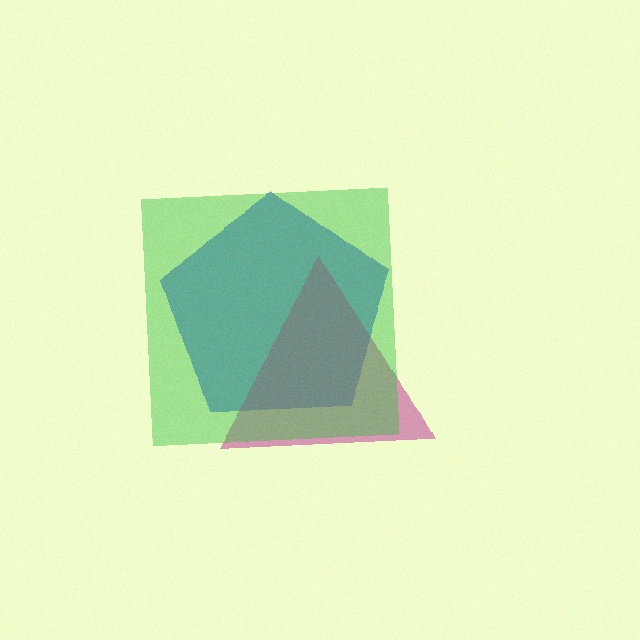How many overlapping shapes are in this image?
There are 3 overlapping shapes in the image.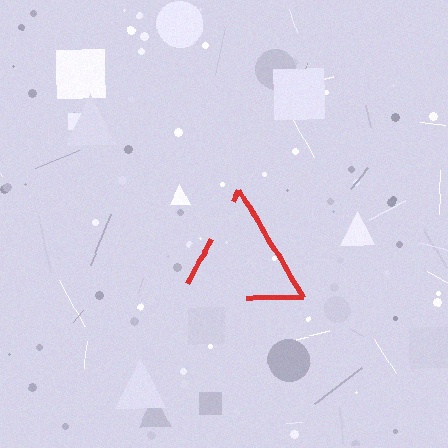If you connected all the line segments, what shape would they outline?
They would outline a triangle.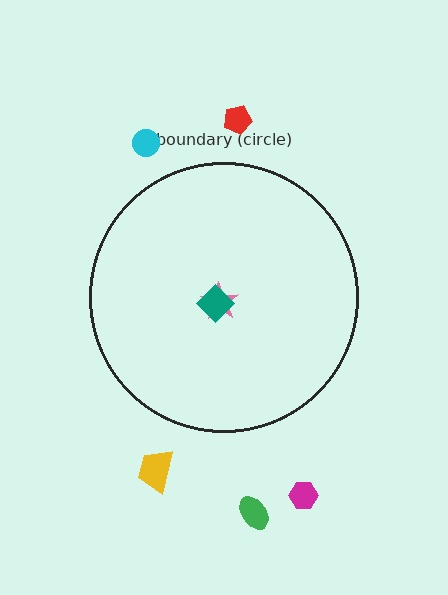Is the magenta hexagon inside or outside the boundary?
Outside.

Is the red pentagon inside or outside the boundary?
Outside.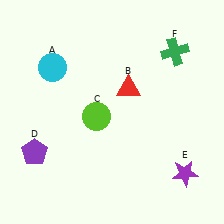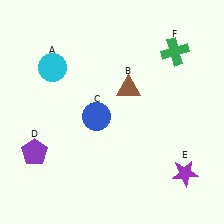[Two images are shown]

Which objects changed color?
B changed from red to brown. C changed from lime to blue.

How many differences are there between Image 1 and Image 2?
There are 2 differences between the two images.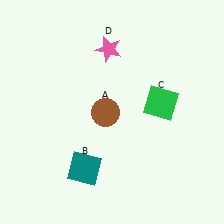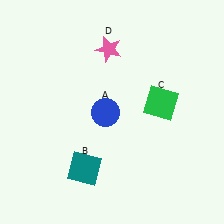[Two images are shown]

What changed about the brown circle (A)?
In Image 1, A is brown. In Image 2, it changed to blue.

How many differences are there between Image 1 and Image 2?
There is 1 difference between the two images.